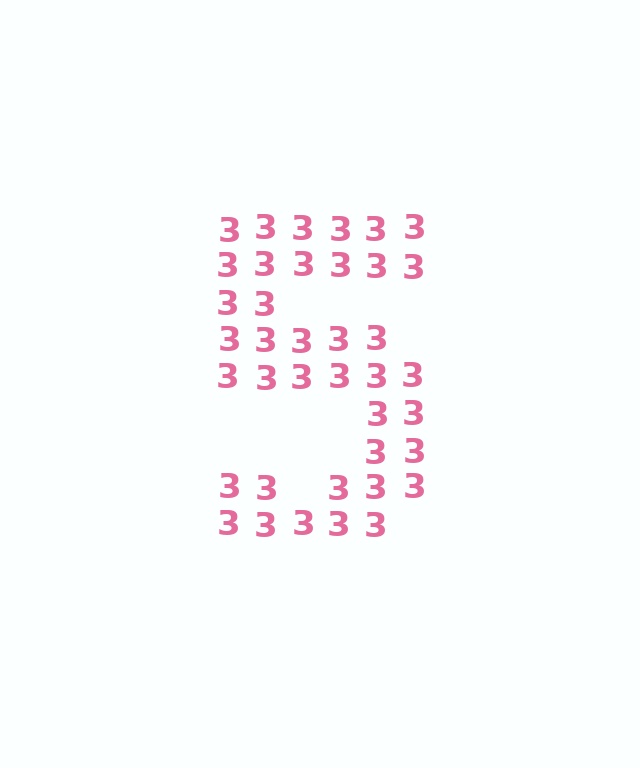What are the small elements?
The small elements are digit 3's.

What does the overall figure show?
The overall figure shows the digit 5.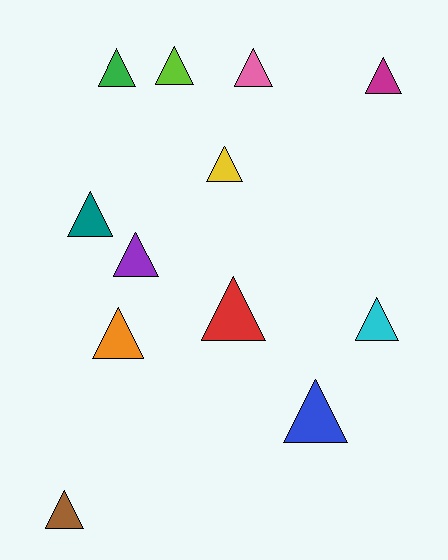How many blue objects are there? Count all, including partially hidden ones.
There is 1 blue object.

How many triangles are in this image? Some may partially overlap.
There are 12 triangles.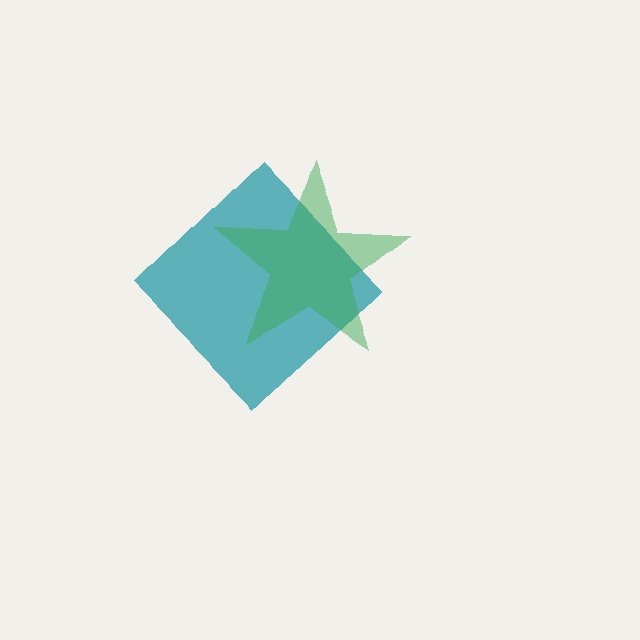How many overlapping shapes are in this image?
There are 2 overlapping shapes in the image.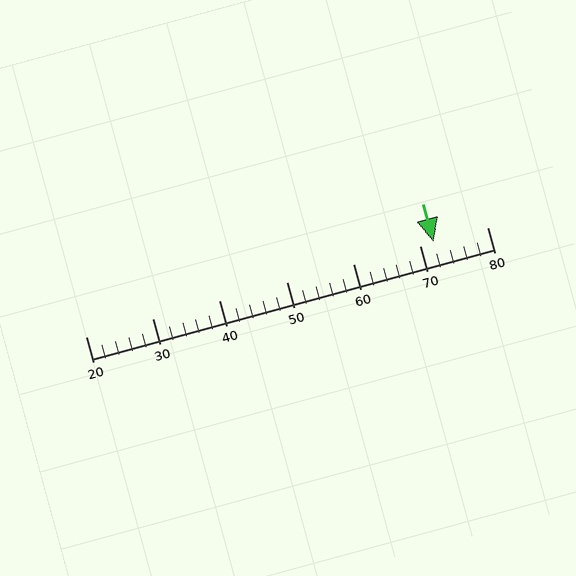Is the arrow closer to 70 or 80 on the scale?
The arrow is closer to 70.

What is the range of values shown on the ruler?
The ruler shows values from 20 to 80.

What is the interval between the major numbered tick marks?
The major tick marks are spaced 10 units apart.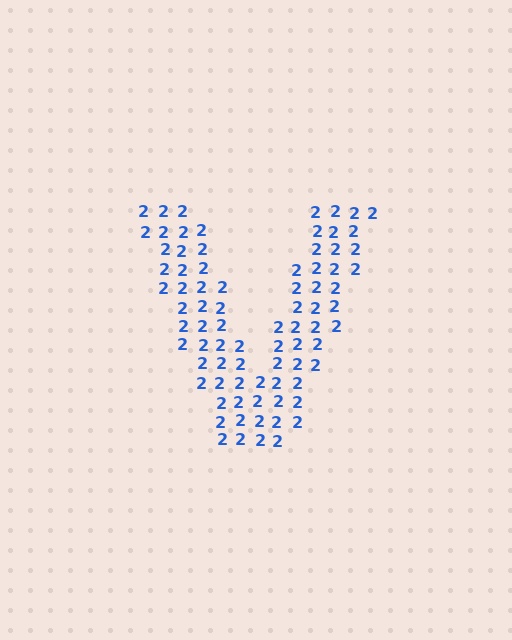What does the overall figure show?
The overall figure shows the letter V.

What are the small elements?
The small elements are digit 2's.